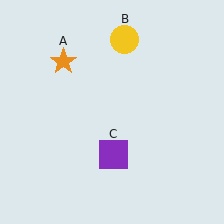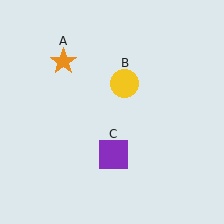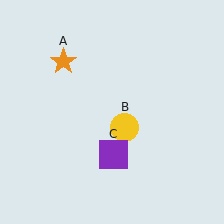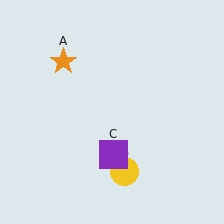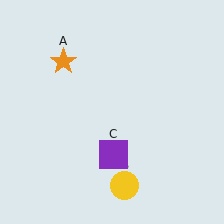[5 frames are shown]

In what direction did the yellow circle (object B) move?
The yellow circle (object B) moved down.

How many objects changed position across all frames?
1 object changed position: yellow circle (object B).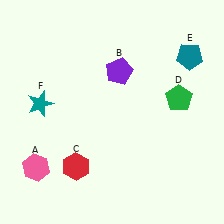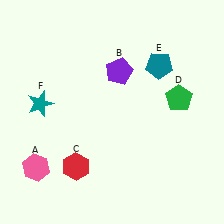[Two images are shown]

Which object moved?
The teal pentagon (E) moved left.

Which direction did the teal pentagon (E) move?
The teal pentagon (E) moved left.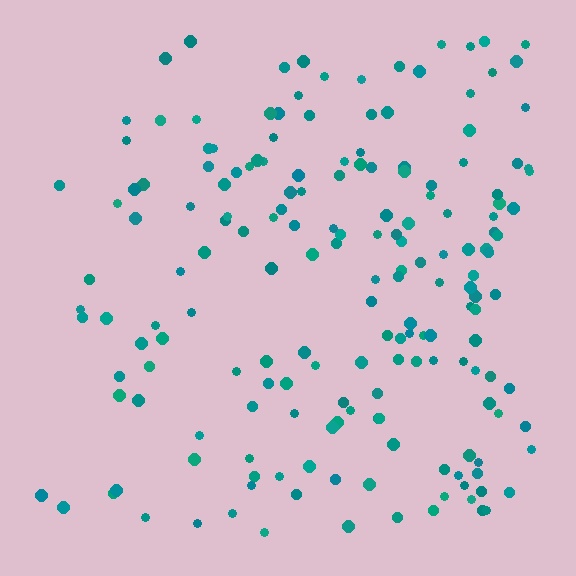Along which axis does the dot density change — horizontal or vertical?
Horizontal.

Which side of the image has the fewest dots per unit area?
The left.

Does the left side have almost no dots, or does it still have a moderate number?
Still a moderate number, just noticeably fewer than the right.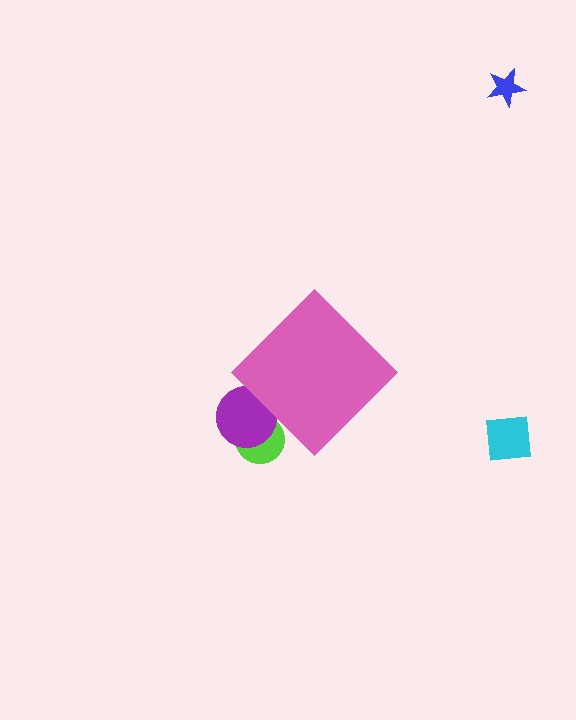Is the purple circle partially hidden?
Yes, the purple circle is partially hidden behind the pink diamond.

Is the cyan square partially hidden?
No, the cyan square is fully visible.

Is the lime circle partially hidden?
Yes, the lime circle is partially hidden behind the pink diamond.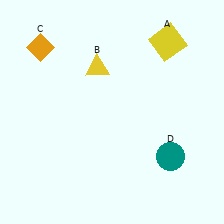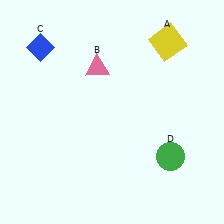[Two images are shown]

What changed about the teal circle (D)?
In Image 1, D is teal. In Image 2, it changed to green.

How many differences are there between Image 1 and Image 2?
There are 3 differences between the two images.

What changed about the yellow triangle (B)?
In Image 1, B is yellow. In Image 2, it changed to pink.